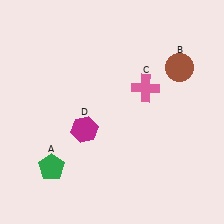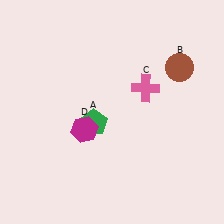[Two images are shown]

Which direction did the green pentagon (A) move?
The green pentagon (A) moved up.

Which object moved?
The green pentagon (A) moved up.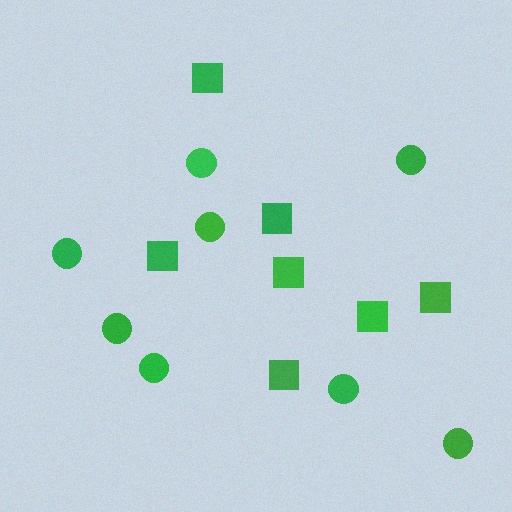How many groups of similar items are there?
There are 2 groups: one group of squares (7) and one group of circles (8).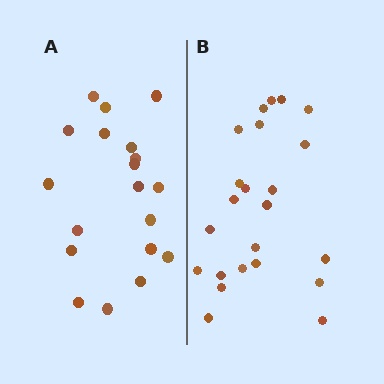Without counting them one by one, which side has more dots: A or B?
Region B (the right region) has more dots.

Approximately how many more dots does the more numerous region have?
Region B has about 4 more dots than region A.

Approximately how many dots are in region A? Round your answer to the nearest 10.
About 20 dots. (The exact count is 19, which rounds to 20.)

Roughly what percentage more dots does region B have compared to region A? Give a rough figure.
About 20% more.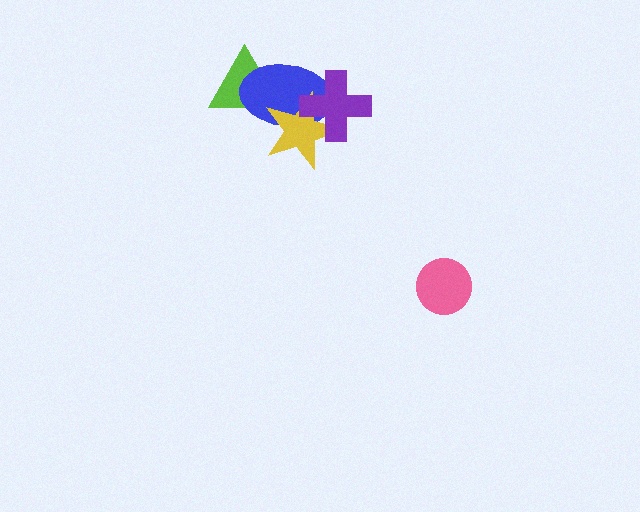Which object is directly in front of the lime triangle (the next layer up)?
The blue ellipse is directly in front of the lime triangle.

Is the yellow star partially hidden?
Yes, it is partially covered by another shape.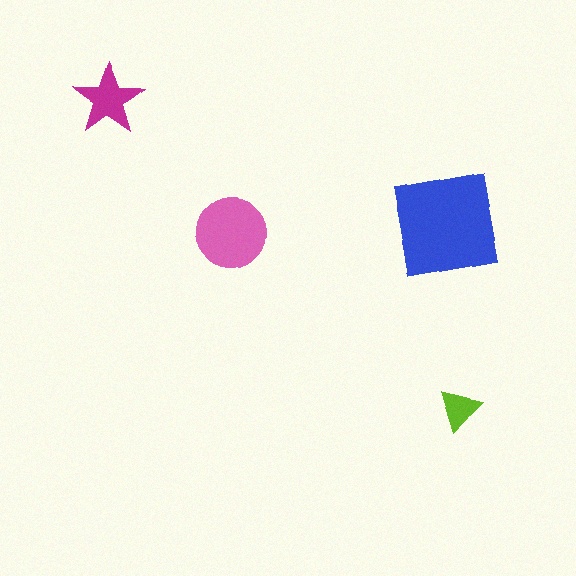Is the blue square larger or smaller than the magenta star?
Larger.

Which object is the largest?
The blue square.